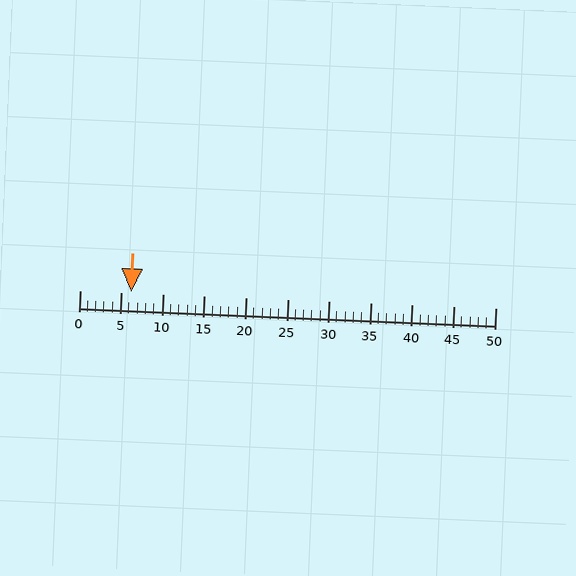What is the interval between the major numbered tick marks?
The major tick marks are spaced 5 units apart.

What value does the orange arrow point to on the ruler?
The orange arrow points to approximately 6.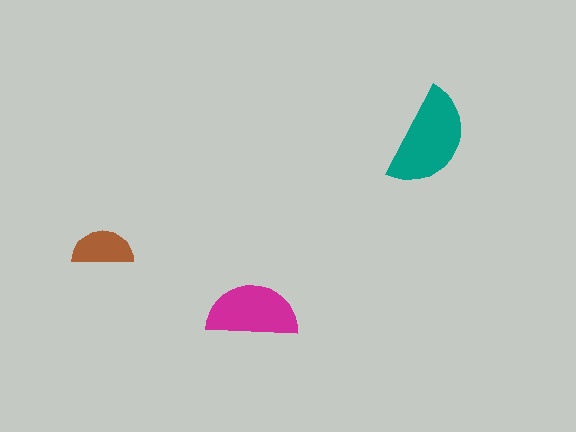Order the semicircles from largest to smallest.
the teal one, the magenta one, the brown one.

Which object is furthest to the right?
The teal semicircle is rightmost.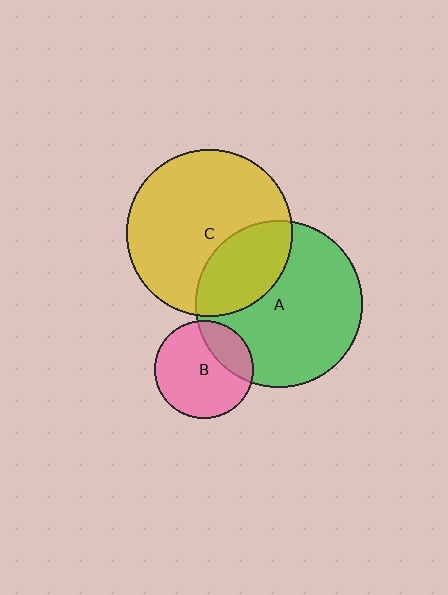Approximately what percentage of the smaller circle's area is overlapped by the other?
Approximately 25%.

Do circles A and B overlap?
Yes.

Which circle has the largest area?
Circle A (green).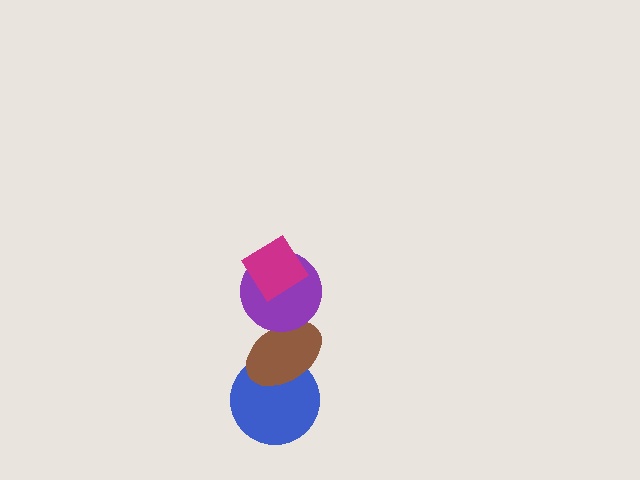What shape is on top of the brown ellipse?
The purple circle is on top of the brown ellipse.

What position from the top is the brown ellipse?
The brown ellipse is 3rd from the top.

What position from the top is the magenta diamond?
The magenta diamond is 1st from the top.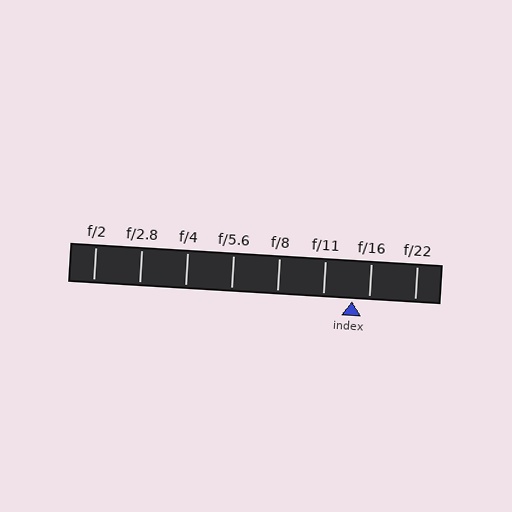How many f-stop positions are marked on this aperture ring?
There are 8 f-stop positions marked.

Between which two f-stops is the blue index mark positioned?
The index mark is between f/11 and f/16.